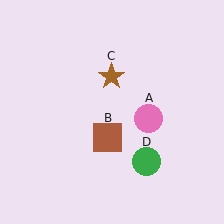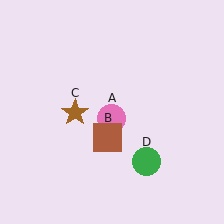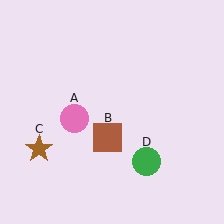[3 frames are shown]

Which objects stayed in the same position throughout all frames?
Brown square (object B) and green circle (object D) remained stationary.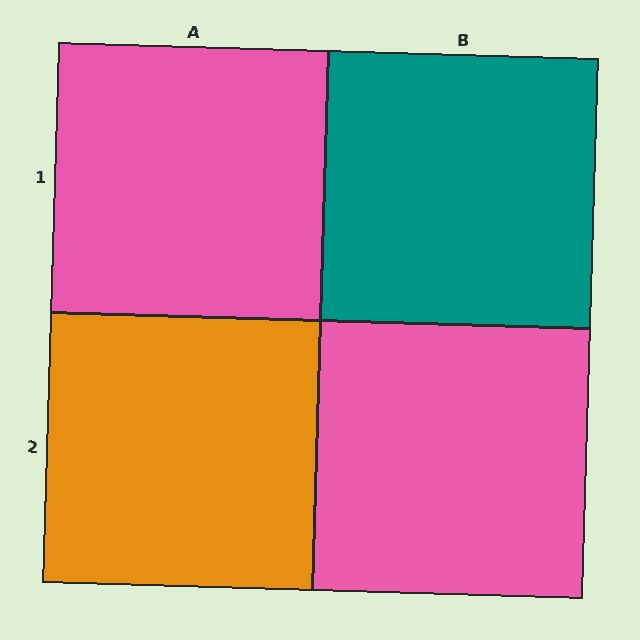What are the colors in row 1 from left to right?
Pink, teal.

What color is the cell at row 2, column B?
Pink.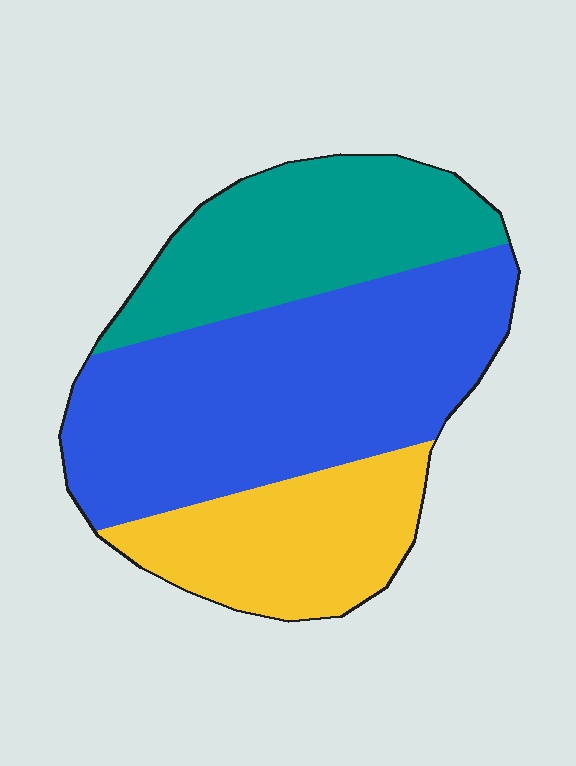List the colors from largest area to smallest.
From largest to smallest: blue, teal, yellow.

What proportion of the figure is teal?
Teal takes up about one quarter (1/4) of the figure.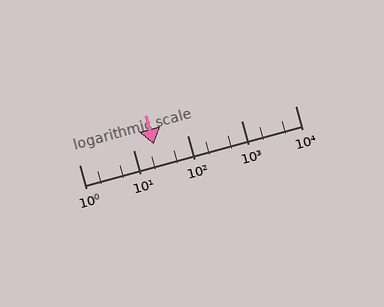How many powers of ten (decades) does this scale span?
The scale spans 4 decades, from 1 to 10000.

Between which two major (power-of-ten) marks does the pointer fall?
The pointer is between 10 and 100.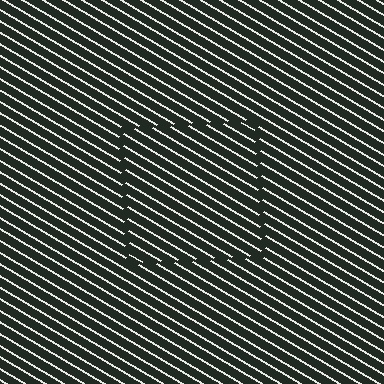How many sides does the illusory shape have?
4 sides — the line-ends trace a square.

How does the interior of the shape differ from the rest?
The interior of the shape contains the same grating, shifted by half a period — the contour is defined by the phase discontinuity where line-ends from the inner and outer gratings abut.